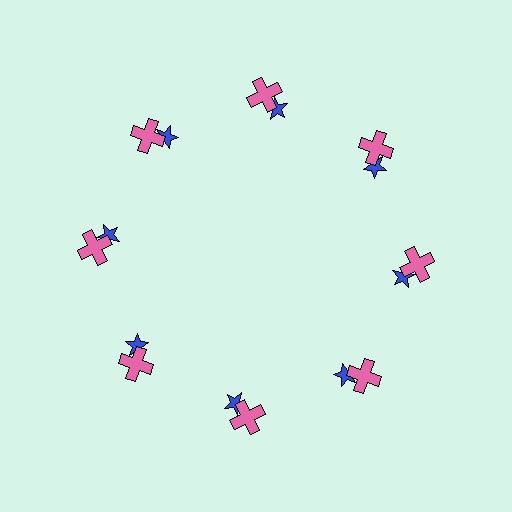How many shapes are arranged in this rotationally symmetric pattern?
There are 16 shapes, arranged in 8 groups of 2.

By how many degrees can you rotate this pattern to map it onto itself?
The pattern maps onto itself every 45 degrees of rotation.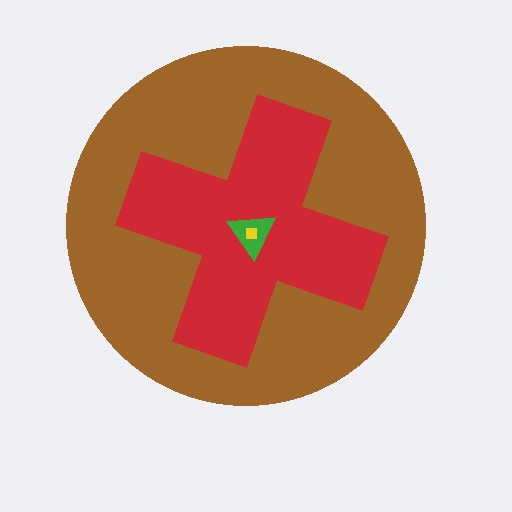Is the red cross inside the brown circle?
Yes.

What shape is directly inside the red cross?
The green triangle.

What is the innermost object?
The yellow square.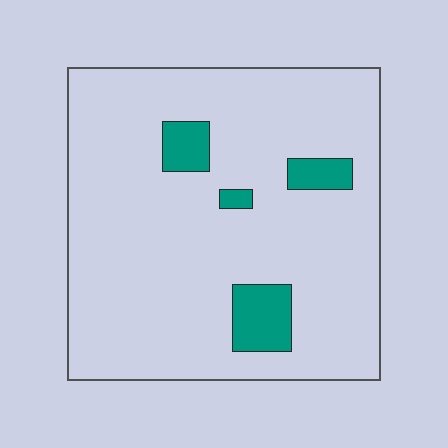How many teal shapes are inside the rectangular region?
4.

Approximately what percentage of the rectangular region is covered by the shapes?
Approximately 10%.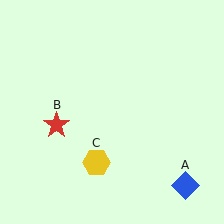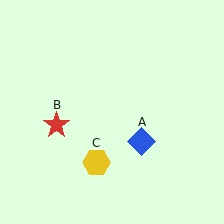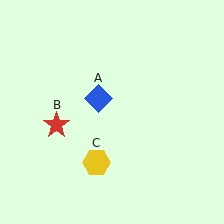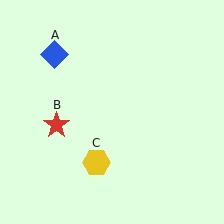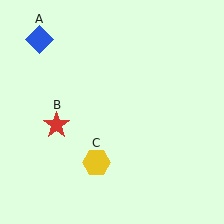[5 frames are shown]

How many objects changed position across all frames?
1 object changed position: blue diamond (object A).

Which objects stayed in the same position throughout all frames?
Red star (object B) and yellow hexagon (object C) remained stationary.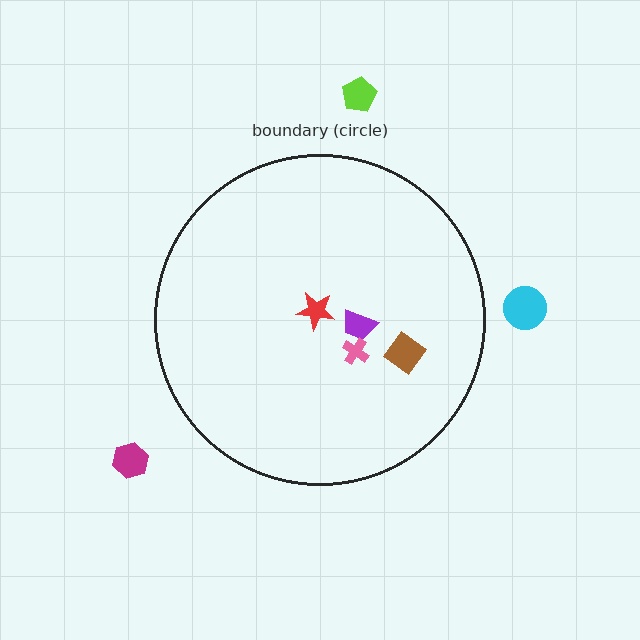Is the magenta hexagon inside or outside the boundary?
Outside.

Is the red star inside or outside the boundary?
Inside.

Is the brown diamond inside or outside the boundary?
Inside.